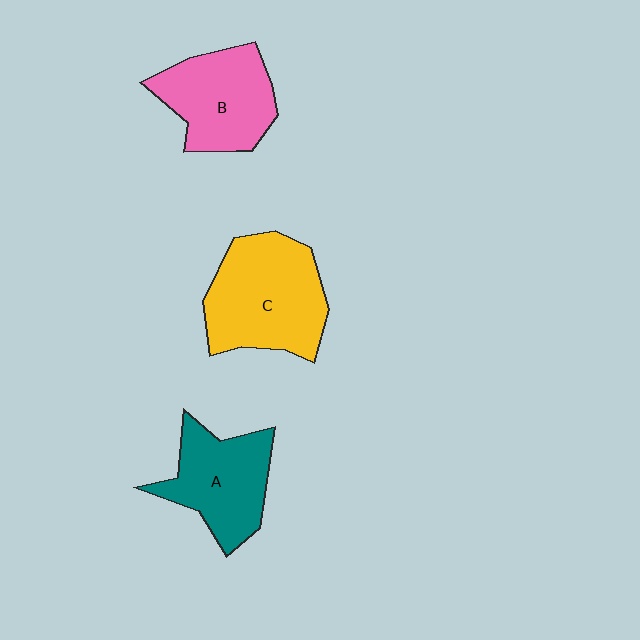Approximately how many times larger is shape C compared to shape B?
Approximately 1.3 times.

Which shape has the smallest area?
Shape A (teal).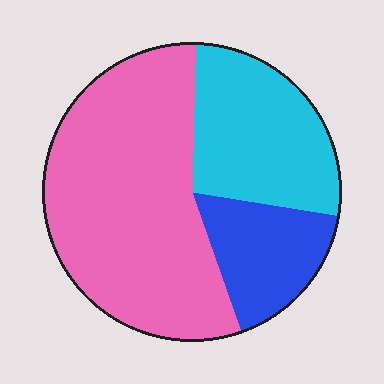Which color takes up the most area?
Pink, at roughly 55%.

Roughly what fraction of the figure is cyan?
Cyan covers roughly 25% of the figure.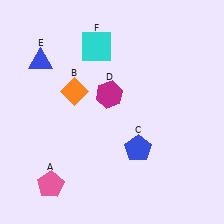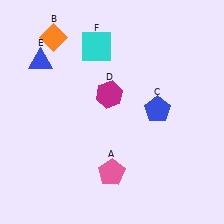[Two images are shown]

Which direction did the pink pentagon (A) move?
The pink pentagon (A) moved right.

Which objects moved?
The objects that moved are: the pink pentagon (A), the orange diamond (B), the blue pentagon (C).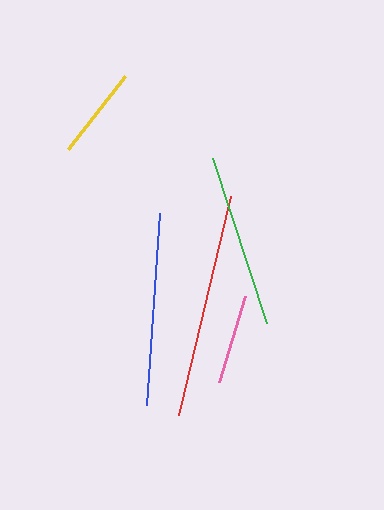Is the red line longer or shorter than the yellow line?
The red line is longer than the yellow line.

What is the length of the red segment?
The red segment is approximately 225 pixels long.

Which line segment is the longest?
The red line is the longest at approximately 225 pixels.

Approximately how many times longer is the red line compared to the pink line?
The red line is approximately 2.5 times the length of the pink line.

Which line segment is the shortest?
The pink line is the shortest at approximately 90 pixels.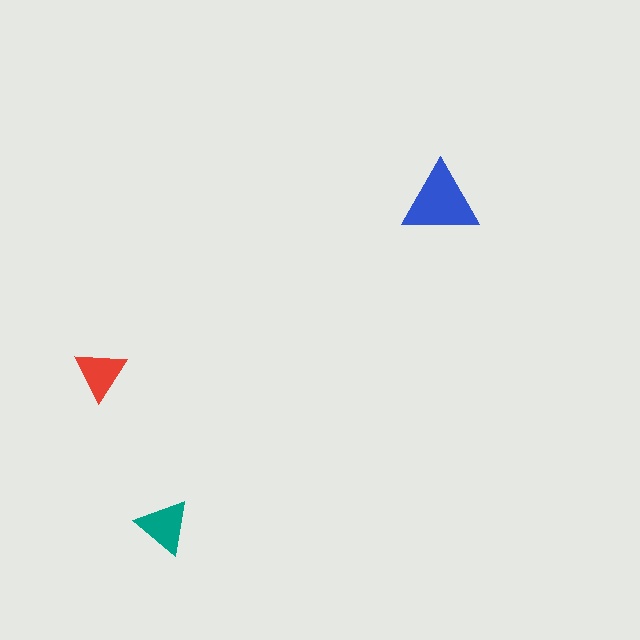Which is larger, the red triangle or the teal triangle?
The teal one.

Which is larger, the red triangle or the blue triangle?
The blue one.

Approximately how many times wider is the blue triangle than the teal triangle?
About 1.5 times wider.